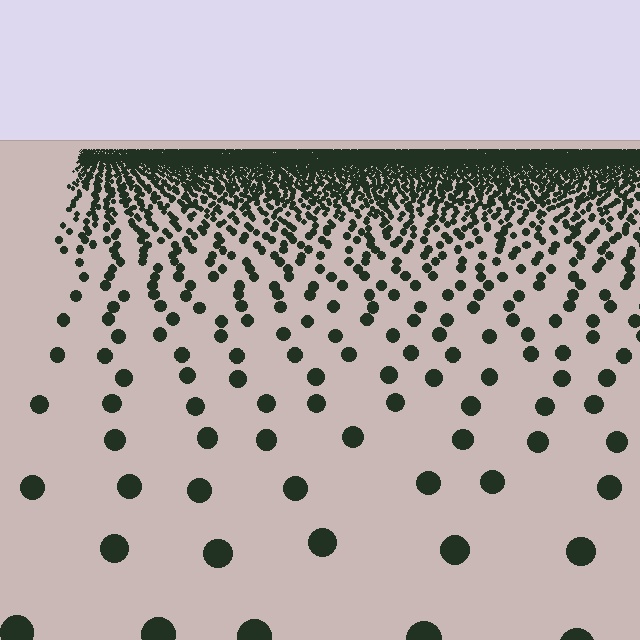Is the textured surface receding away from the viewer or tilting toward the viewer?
The surface is receding away from the viewer. Texture elements get smaller and denser toward the top.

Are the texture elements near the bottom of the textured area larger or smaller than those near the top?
Larger. Near the bottom, elements are closer to the viewer and appear at a bigger on-screen size.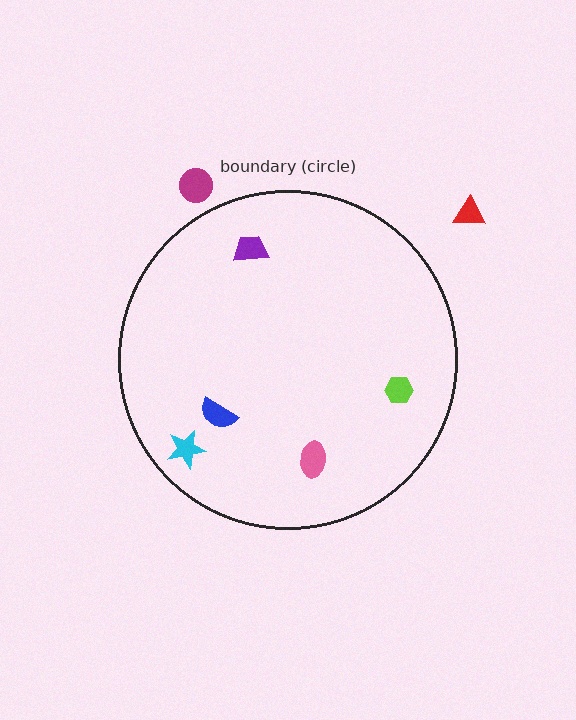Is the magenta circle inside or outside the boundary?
Outside.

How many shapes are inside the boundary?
5 inside, 2 outside.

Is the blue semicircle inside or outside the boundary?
Inside.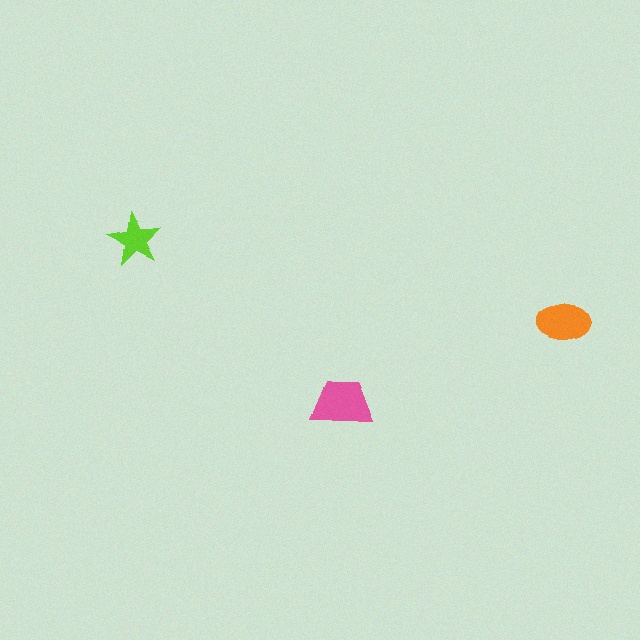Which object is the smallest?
The lime star.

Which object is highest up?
The lime star is topmost.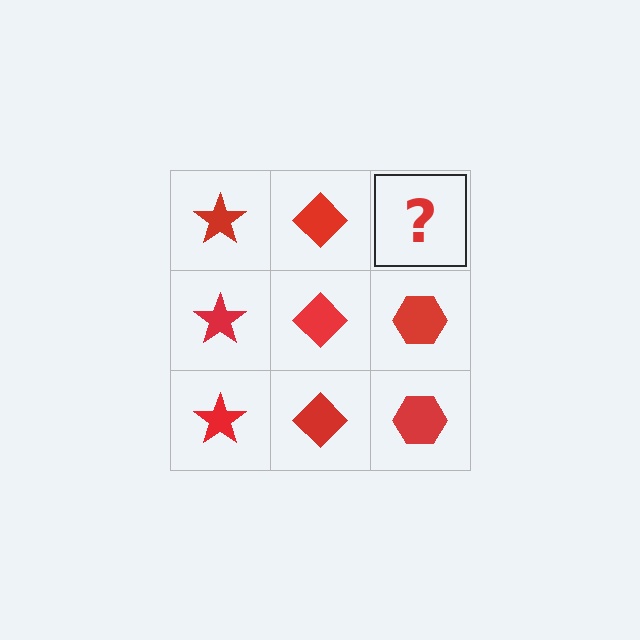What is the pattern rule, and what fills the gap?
The rule is that each column has a consistent shape. The gap should be filled with a red hexagon.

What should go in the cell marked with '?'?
The missing cell should contain a red hexagon.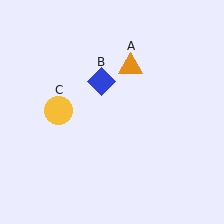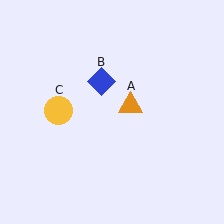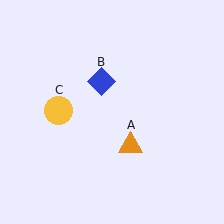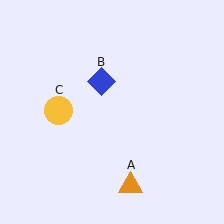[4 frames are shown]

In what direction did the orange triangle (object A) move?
The orange triangle (object A) moved down.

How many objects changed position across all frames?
1 object changed position: orange triangle (object A).